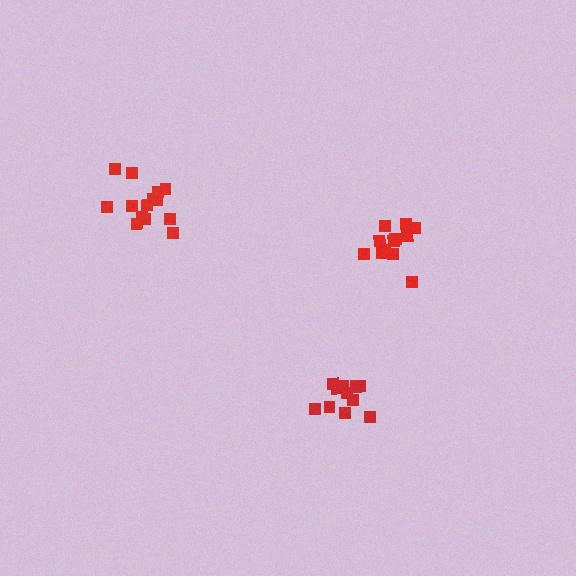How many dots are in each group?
Group 1: 13 dots, Group 2: 12 dots, Group 3: 14 dots (39 total).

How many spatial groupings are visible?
There are 3 spatial groupings.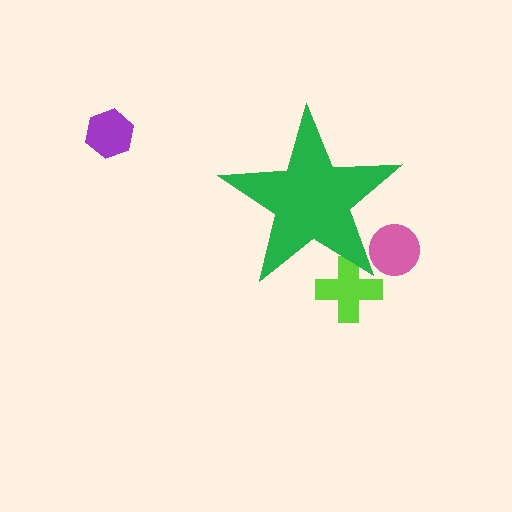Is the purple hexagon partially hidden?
No, the purple hexagon is fully visible.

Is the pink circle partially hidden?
Yes, the pink circle is partially hidden behind the green star.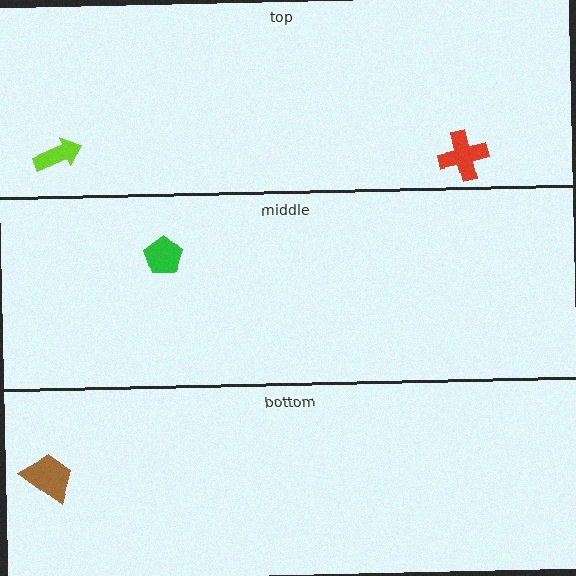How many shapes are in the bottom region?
1.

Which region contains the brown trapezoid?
The bottom region.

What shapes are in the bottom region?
The brown trapezoid.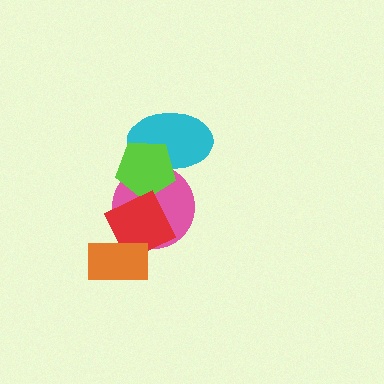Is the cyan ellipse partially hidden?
Yes, it is partially covered by another shape.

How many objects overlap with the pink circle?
3 objects overlap with the pink circle.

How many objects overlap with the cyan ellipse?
2 objects overlap with the cyan ellipse.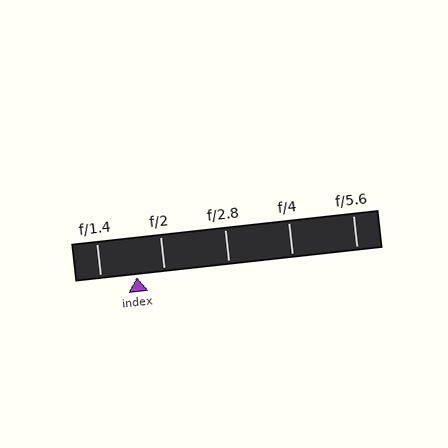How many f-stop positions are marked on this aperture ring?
There are 5 f-stop positions marked.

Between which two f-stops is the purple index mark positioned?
The index mark is between f/1.4 and f/2.